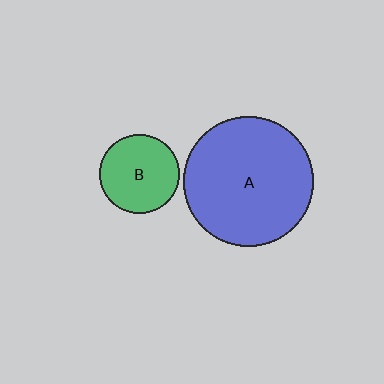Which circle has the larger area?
Circle A (blue).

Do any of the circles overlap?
No, none of the circles overlap.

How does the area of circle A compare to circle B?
Approximately 2.7 times.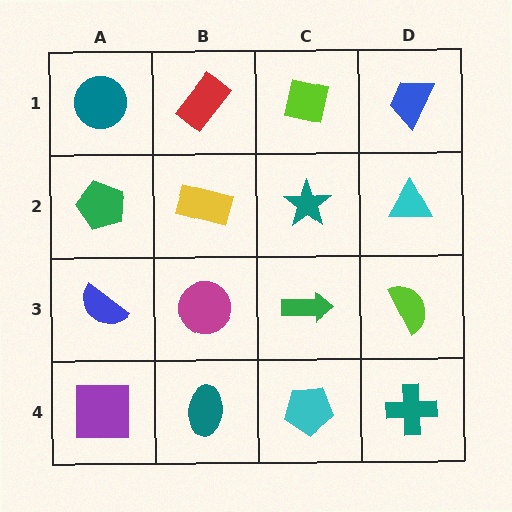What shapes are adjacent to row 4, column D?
A lime semicircle (row 3, column D), a cyan pentagon (row 4, column C).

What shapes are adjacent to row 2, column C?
A lime square (row 1, column C), a green arrow (row 3, column C), a yellow rectangle (row 2, column B), a cyan triangle (row 2, column D).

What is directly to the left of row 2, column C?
A yellow rectangle.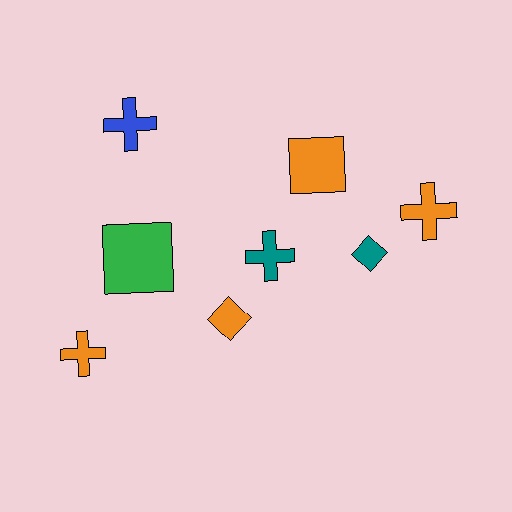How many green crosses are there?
There are no green crosses.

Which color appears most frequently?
Orange, with 4 objects.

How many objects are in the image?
There are 8 objects.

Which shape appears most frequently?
Cross, with 4 objects.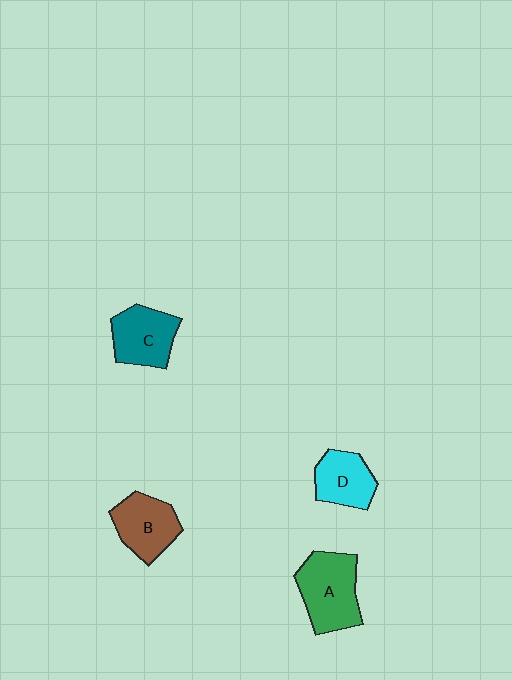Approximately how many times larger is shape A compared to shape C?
Approximately 1.3 times.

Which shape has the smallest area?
Shape D (cyan).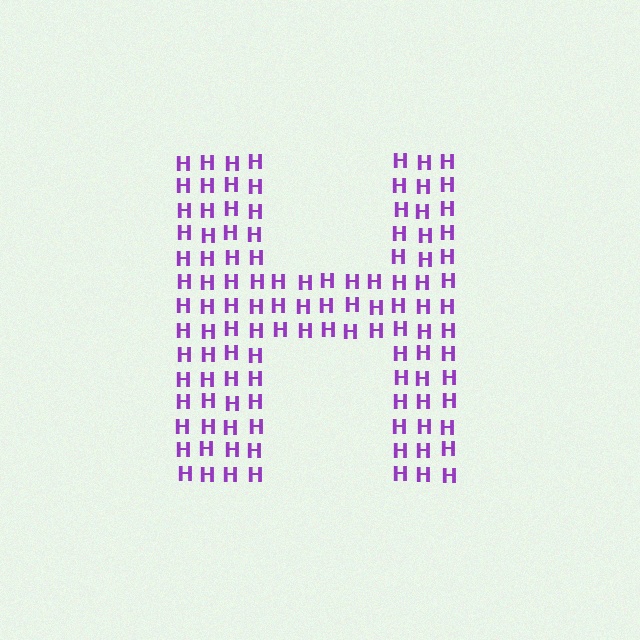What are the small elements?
The small elements are letter H's.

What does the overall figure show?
The overall figure shows the letter H.